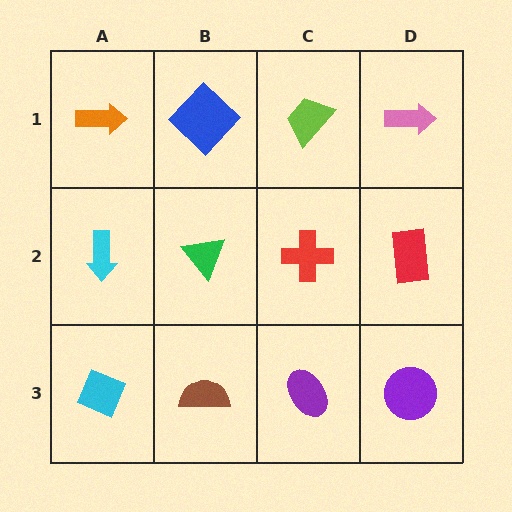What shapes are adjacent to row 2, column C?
A lime trapezoid (row 1, column C), a purple ellipse (row 3, column C), a green triangle (row 2, column B), a red rectangle (row 2, column D).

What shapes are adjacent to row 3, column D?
A red rectangle (row 2, column D), a purple ellipse (row 3, column C).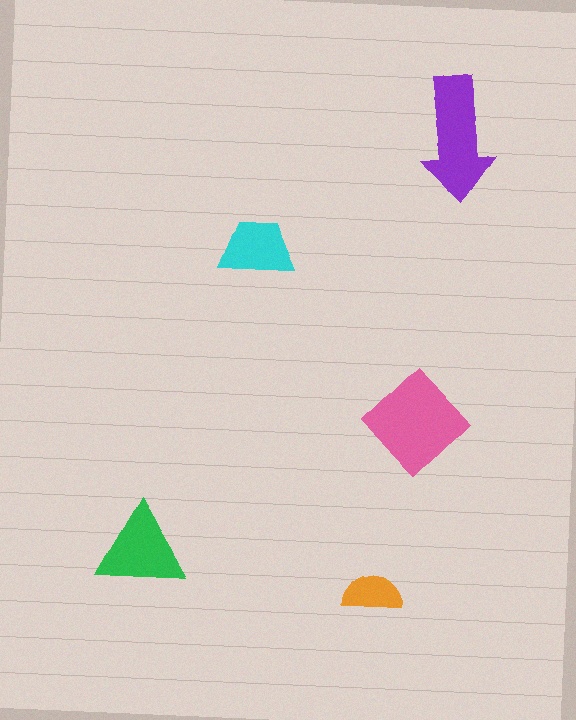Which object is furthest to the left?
The green triangle is leftmost.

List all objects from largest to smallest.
The pink diamond, the purple arrow, the green triangle, the cyan trapezoid, the orange semicircle.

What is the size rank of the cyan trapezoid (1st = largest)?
4th.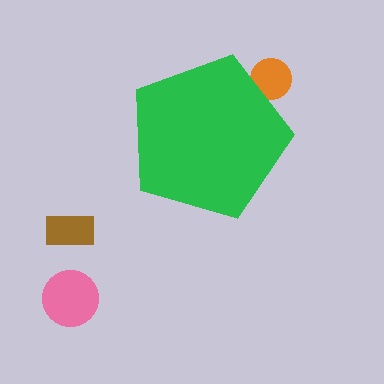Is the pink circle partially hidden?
No, the pink circle is fully visible.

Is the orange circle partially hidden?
Yes, the orange circle is partially hidden behind the green pentagon.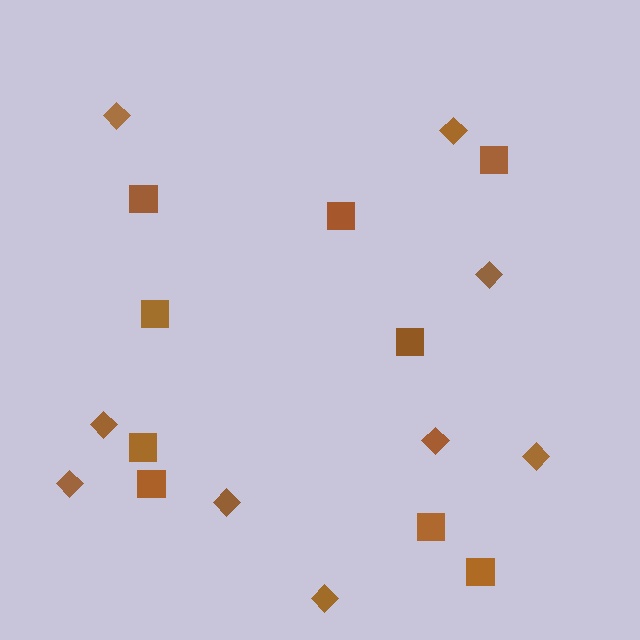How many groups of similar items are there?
There are 2 groups: one group of diamonds (9) and one group of squares (9).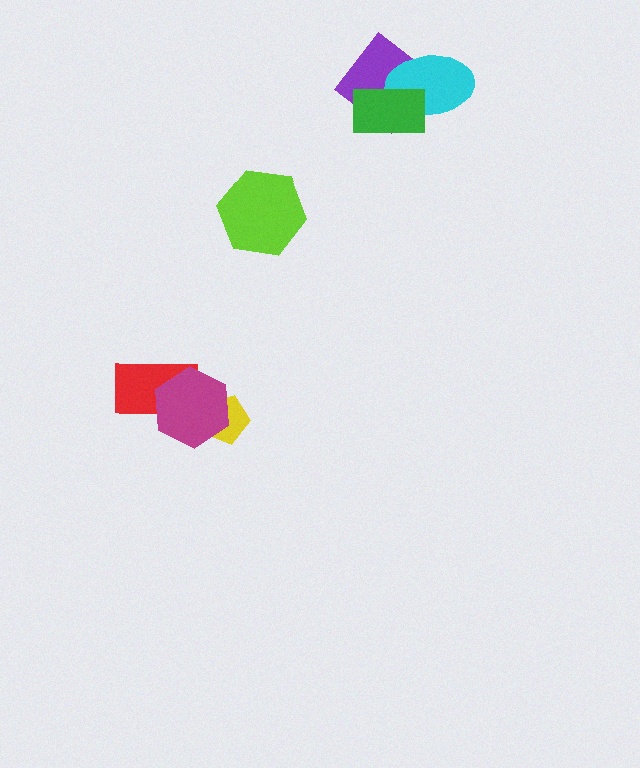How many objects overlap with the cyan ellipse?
2 objects overlap with the cyan ellipse.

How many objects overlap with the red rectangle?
1 object overlaps with the red rectangle.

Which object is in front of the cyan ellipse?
The green rectangle is in front of the cyan ellipse.